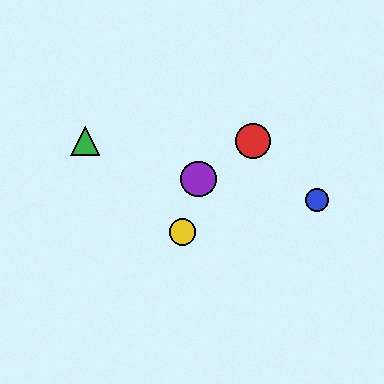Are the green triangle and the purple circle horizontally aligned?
No, the green triangle is at y≈141 and the purple circle is at y≈179.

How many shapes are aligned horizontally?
2 shapes (the red circle, the green triangle) are aligned horizontally.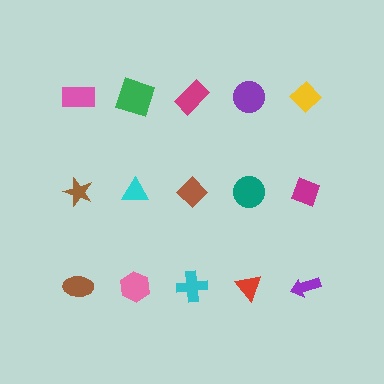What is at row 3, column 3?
A cyan cross.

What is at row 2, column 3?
A brown diamond.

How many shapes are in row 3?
5 shapes.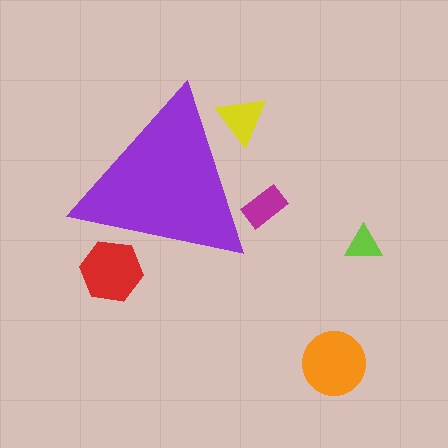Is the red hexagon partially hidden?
Yes, the red hexagon is partially hidden behind the purple triangle.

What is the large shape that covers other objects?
A purple triangle.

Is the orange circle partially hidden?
No, the orange circle is fully visible.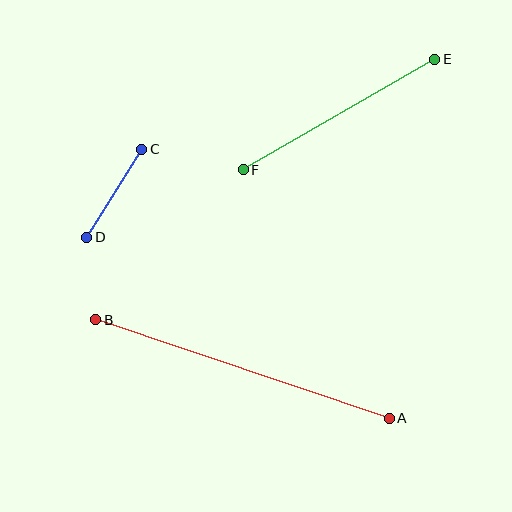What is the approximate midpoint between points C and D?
The midpoint is at approximately (114, 193) pixels.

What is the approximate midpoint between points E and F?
The midpoint is at approximately (339, 115) pixels.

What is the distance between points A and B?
The distance is approximately 310 pixels.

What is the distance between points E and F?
The distance is approximately 221 pixels.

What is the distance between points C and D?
The distance is approximately 104 pixels.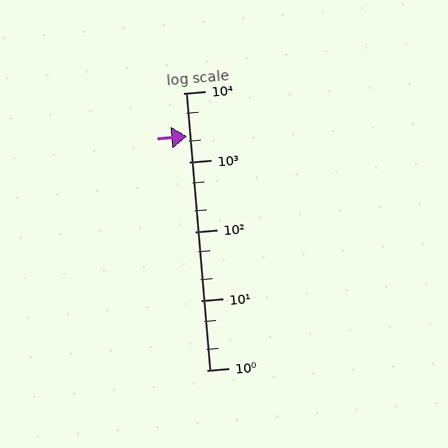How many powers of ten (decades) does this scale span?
The scale spans 4 decades, from 1 to 10000.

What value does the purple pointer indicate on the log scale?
The pointer indicates approximately 2400.